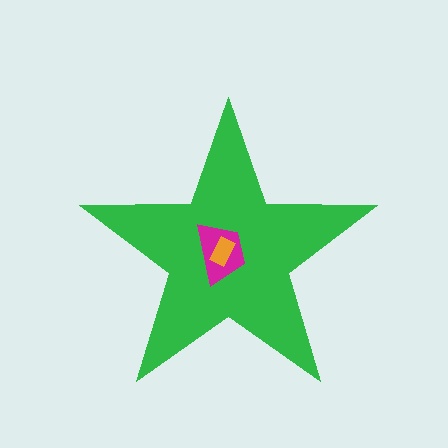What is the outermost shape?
The green star.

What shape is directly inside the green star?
The magenta trapezoid.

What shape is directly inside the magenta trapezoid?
The orange rectangle.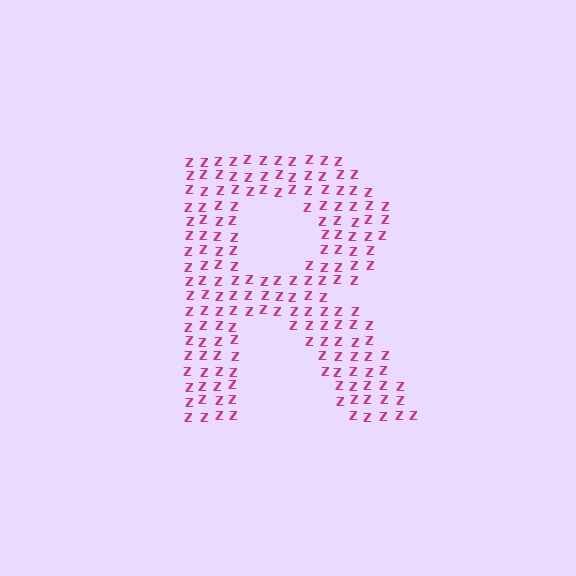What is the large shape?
The large shape is the letter R.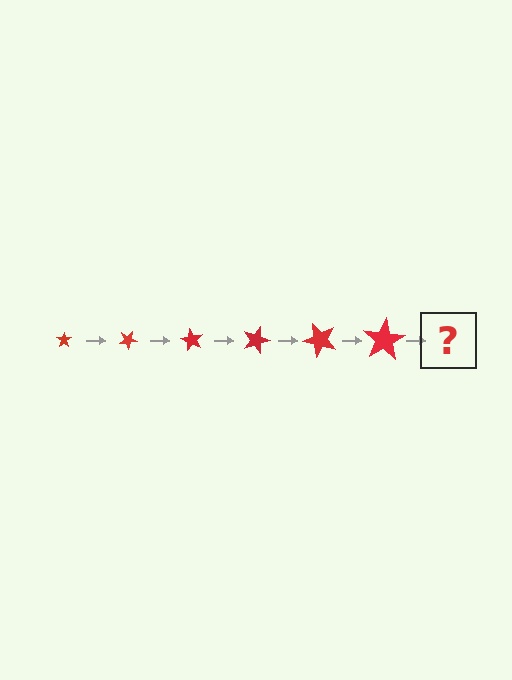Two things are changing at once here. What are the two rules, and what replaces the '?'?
The two rules are that the star grows larger each step and it rotates 30 degrees each step. The '?' should be a star, larger than the previous one and rotated 180 degrees from the start.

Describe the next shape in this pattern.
It should be a star, larger than the previous one and rotated 180 degrees from the start.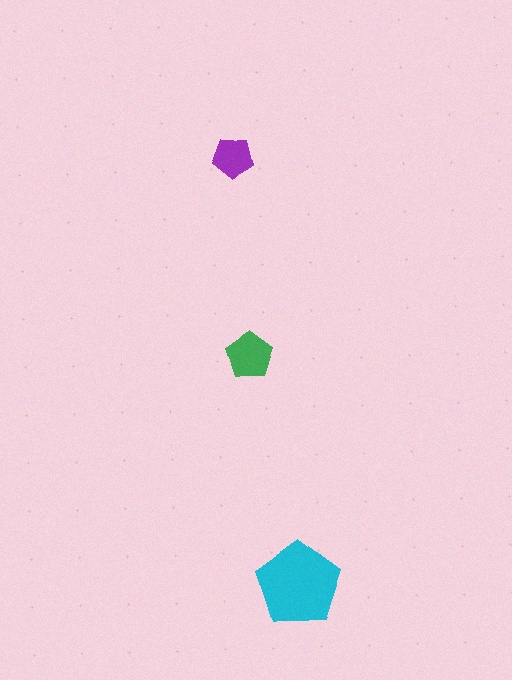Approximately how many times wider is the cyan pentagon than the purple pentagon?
About 2 times wider.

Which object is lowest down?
The cyan pentagon is bottommost.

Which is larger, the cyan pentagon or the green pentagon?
The cyan one.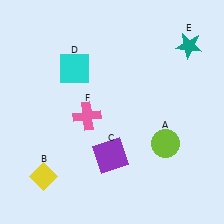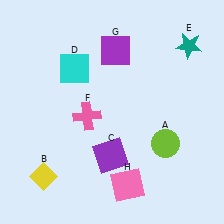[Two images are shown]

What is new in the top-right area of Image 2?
A purple square (G) was added in the top-right area of Image 2.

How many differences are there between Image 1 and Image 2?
There are 2 differences between the two images.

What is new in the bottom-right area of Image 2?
A pink square (H) was added in the bottom-right area of Image 2.